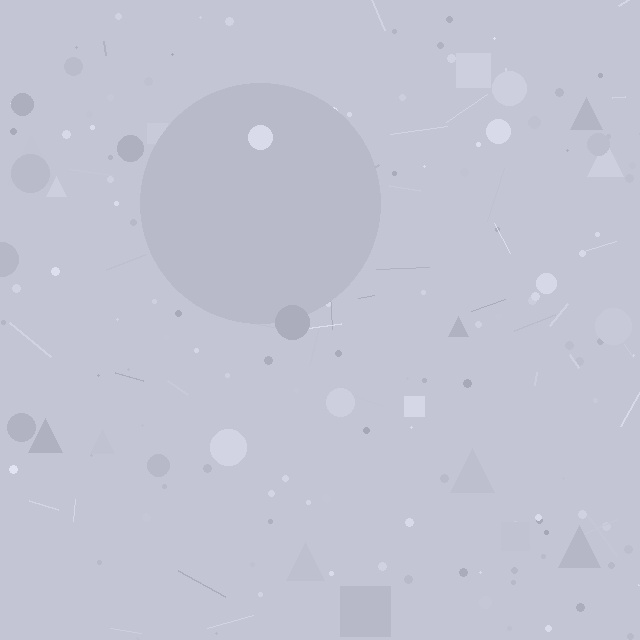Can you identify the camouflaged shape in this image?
The camouflaged shape is a circle.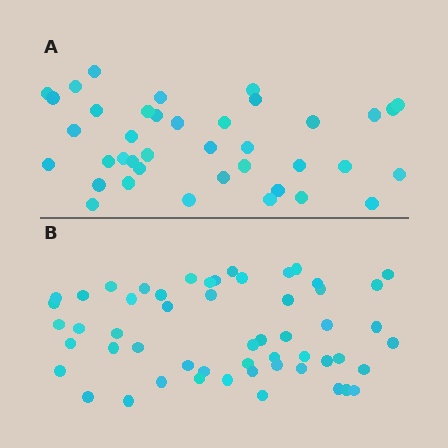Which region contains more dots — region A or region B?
Region B (the bottom region) has more dots.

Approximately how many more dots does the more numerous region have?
Region B has approximately 15 more dots than region A.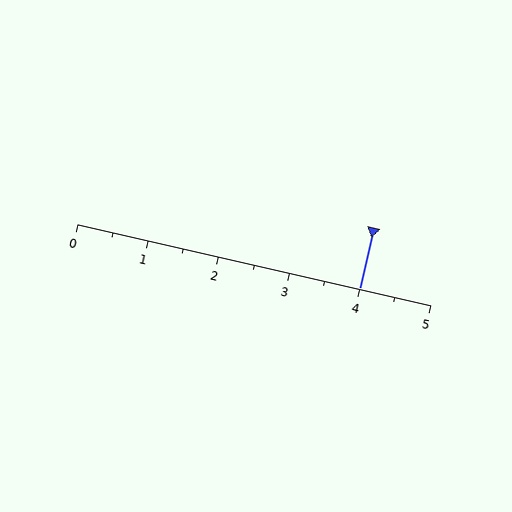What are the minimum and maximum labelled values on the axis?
The axis runs from 0 to 5.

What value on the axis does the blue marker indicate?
The marker indicates approximately 4.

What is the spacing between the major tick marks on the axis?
The major ticks are spaced 1 apart.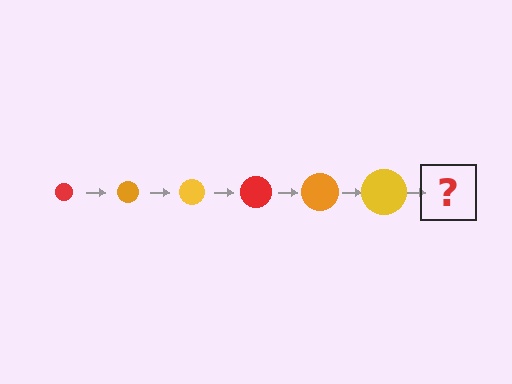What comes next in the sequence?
The next element should be a red circle, larger than the previous one.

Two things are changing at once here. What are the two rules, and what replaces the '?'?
The two rules are that the circle grows larger each step and the color cycles through red, orange, and yellow. The '?' should be a red circle, larger than the previous one.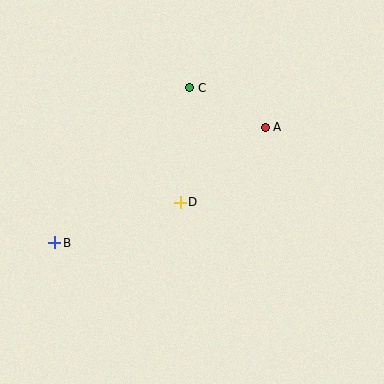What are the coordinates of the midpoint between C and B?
The midpoint between C and B is at (122, 165).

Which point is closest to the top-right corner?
Point A is closest to the top-right corner.